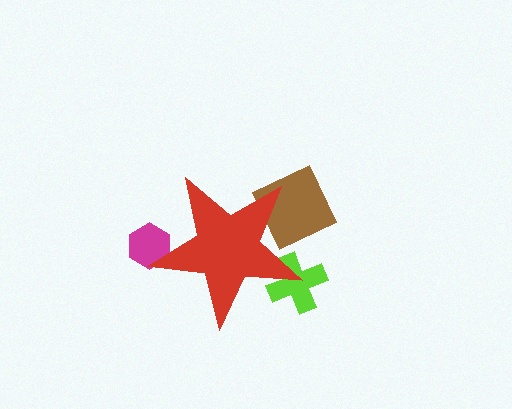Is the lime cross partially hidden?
Yes, the lime cross is partially hidden behind the red star.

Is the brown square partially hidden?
Yes, the brown square is partially hidden behind the red star.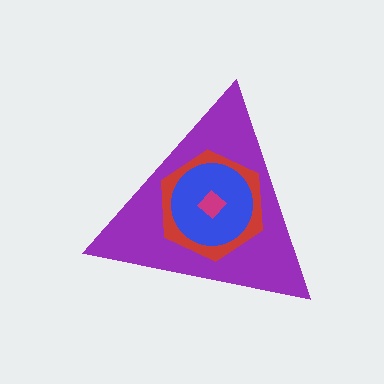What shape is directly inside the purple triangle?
The red hexagon.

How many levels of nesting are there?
4.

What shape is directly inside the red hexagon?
The blue circle.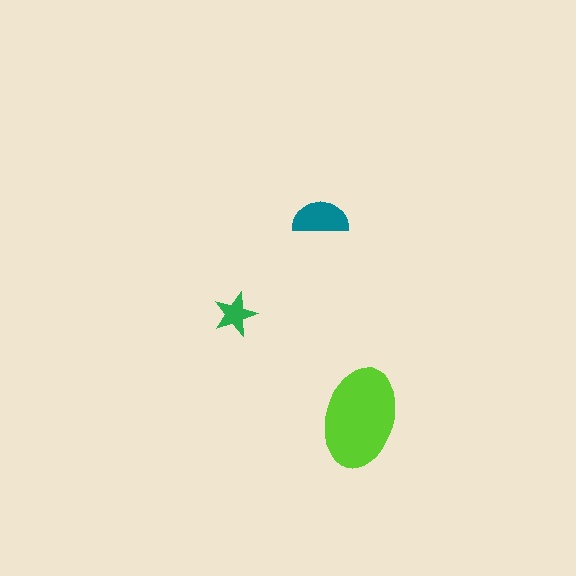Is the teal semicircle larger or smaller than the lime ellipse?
Smaller.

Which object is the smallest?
The green star.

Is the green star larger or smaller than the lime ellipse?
Smaller.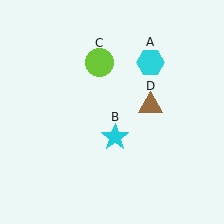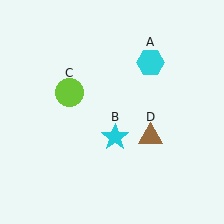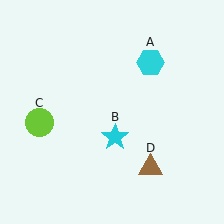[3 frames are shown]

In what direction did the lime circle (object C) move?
The lime circle (object C) moved down and to the left.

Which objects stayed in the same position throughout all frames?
Cyan hexagon (object A) and cyan star (object B) remained stationary.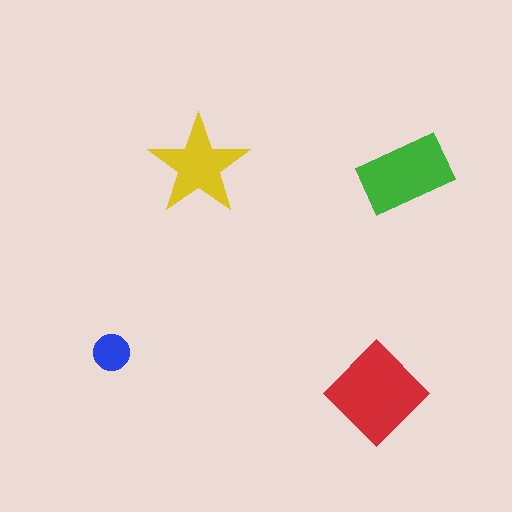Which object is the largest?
The red diamond.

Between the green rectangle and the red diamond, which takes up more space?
The red diamond.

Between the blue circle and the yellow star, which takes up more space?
The yellow star.